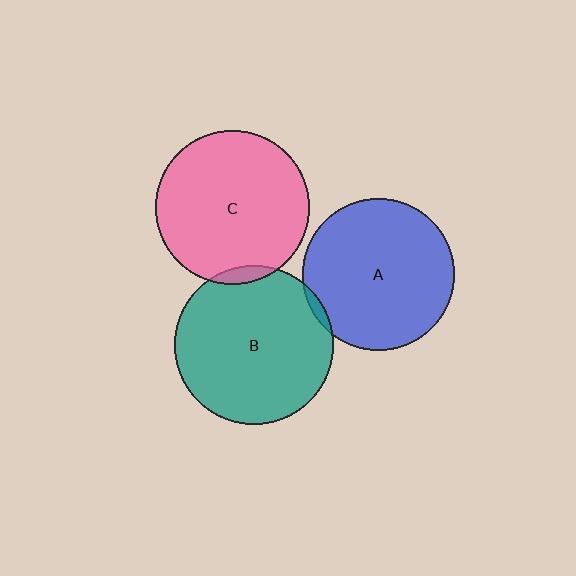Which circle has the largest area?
Circle B (teal).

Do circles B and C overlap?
Yes.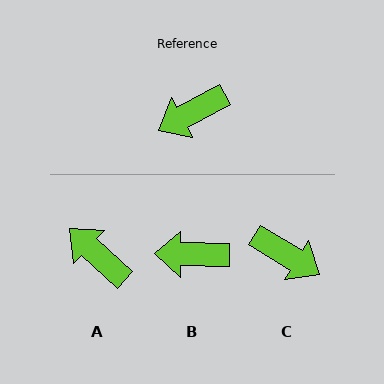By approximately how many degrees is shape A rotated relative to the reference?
Approximately 71 degrees clockwise.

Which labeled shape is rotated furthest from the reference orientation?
C, about 121 degrees away.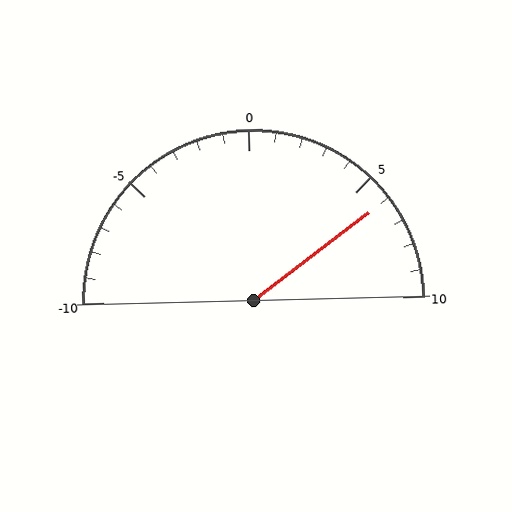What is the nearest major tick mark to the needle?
The nearest major tick mark is 5.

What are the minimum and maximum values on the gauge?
The gauge ranges from -10 to 10.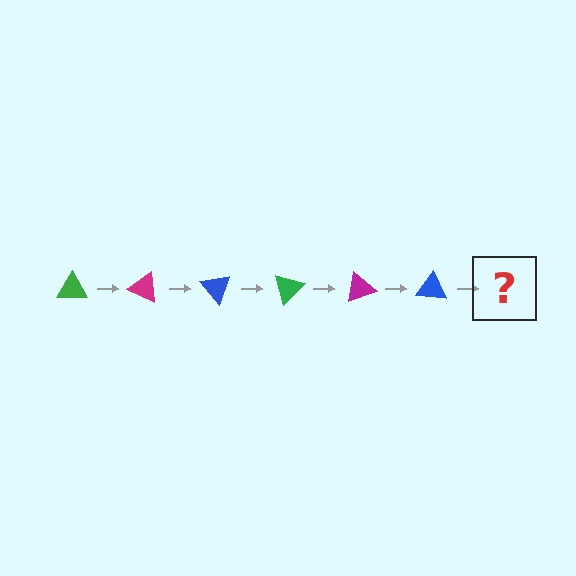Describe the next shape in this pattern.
It should be a green triangle, rotated 150 degrees from the start.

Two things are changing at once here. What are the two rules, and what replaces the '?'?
The two rules are that it rotates 25 degrees each step and the color cycles through green, magenta, and blue. The '?' should be a green triangle, rotated 150 degrees from the start.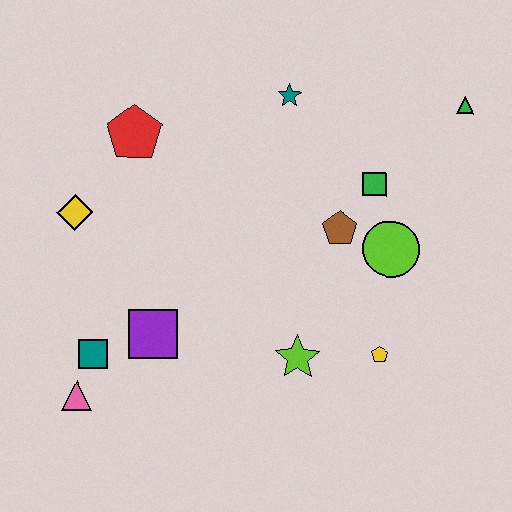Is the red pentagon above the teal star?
No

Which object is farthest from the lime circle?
The pink triangle is farthest from the lime circle.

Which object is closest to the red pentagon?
The yellow diamond is closest to the red pentagon.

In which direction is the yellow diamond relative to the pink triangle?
The yellow diamond is above the pink triangle.